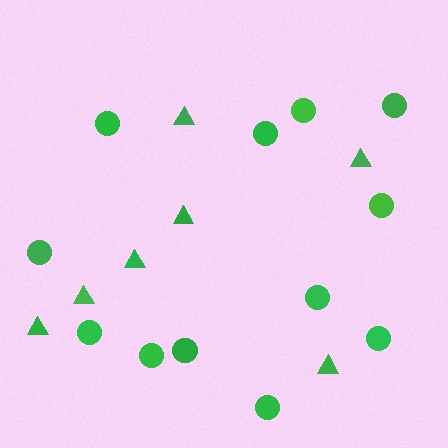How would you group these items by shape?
There are 2 groups: one group of circles (12) and one group of triangles (7).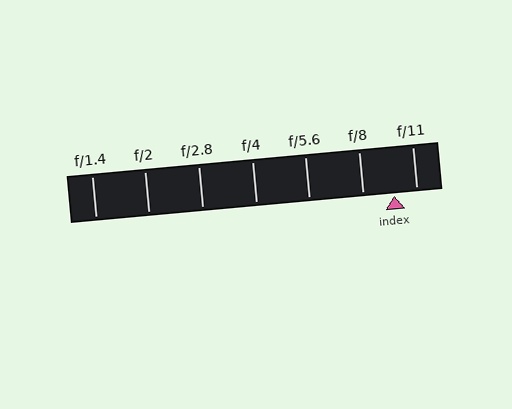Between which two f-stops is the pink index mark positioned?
The index mark is between f/8 and f/11.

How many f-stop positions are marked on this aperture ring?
There are 7 f-stop positions marked.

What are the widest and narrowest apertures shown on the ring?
The widest aperture shown is f/1.4 and the narrowest is f/11.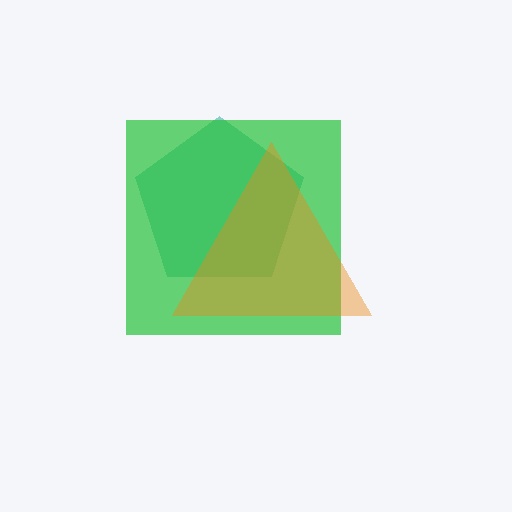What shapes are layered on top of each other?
The layered shapes are: a teal pentagon, a green square, an orange triangle.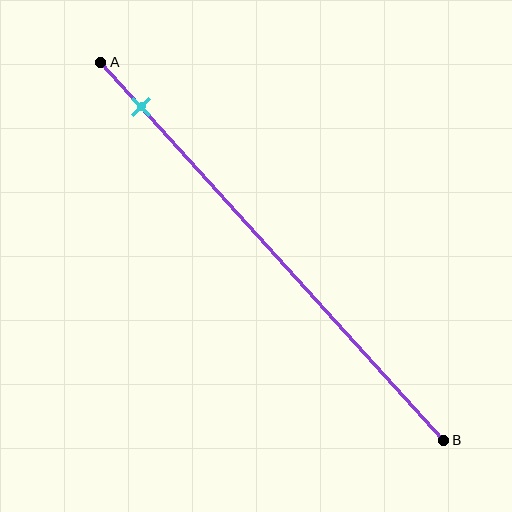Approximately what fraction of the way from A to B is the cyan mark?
The cyan mark is approximately 10% of the way from A to B.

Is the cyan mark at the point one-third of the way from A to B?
No, the mark is at about 10% from A, not at the 33% one-third point.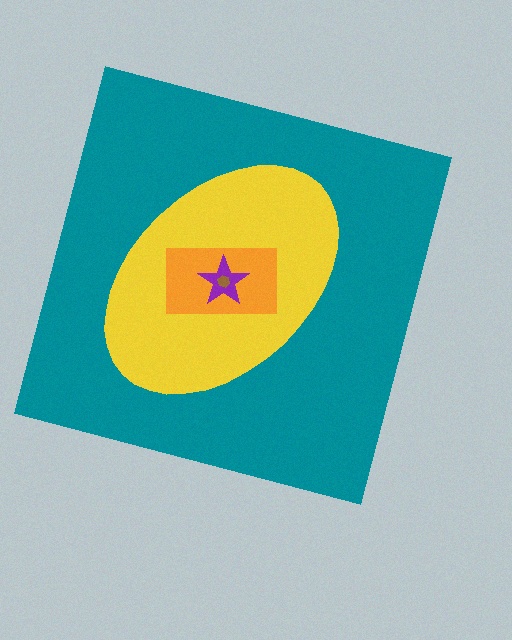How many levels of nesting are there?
5.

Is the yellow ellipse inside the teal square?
Yes.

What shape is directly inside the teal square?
The yellow ellipse.